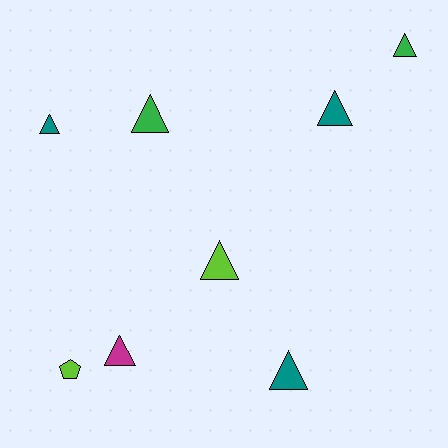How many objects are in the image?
There are 8 objects.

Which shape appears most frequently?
Triangle, with 7 objects.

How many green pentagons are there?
There are no green pentagons.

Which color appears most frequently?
Teal, with 3 objects.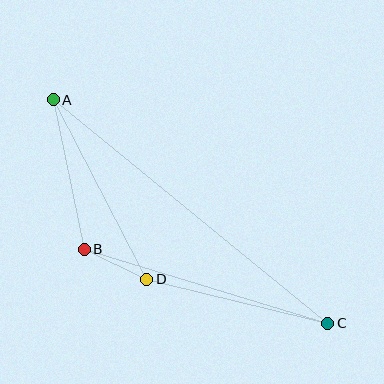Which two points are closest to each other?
Points B and D are closest to each other.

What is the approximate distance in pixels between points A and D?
The distance between A and D is approximately 202 pixels.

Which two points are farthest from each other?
Points A and C are farthest from each other.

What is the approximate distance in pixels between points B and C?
The distance between B and C is approximately 255 pixels.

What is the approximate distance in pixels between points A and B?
The distance between A and B is approximately 153 pixels.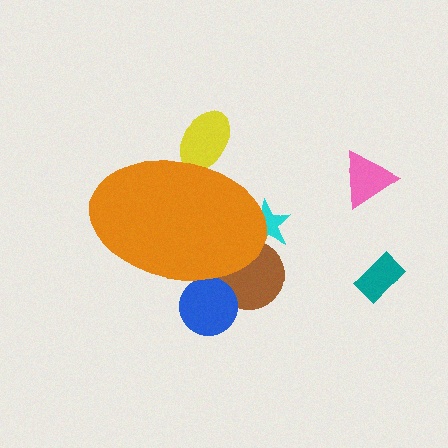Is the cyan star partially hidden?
Yes, the cyan star is partially hidden behind the orange ellipse.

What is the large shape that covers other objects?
An orange ellipse.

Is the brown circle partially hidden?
Yes, the brown circle is partially hidden behind the orange ellipse.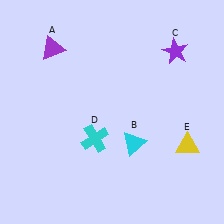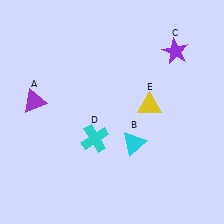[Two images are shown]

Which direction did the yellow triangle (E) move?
The yellow triangle (E) moved up.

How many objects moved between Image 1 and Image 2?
2 objects moved between the two images.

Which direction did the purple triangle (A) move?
The purple triangle (A) moved down.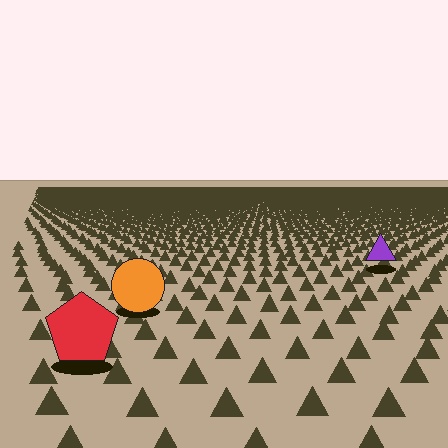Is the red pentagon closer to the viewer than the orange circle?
Yes. The red pentagon is closer — you can tell from the texture gradient: the ground texture is coarser near it.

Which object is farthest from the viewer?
The purple triangle is farthest from the viewer. It appears smaller and the ground texture around it is denser.